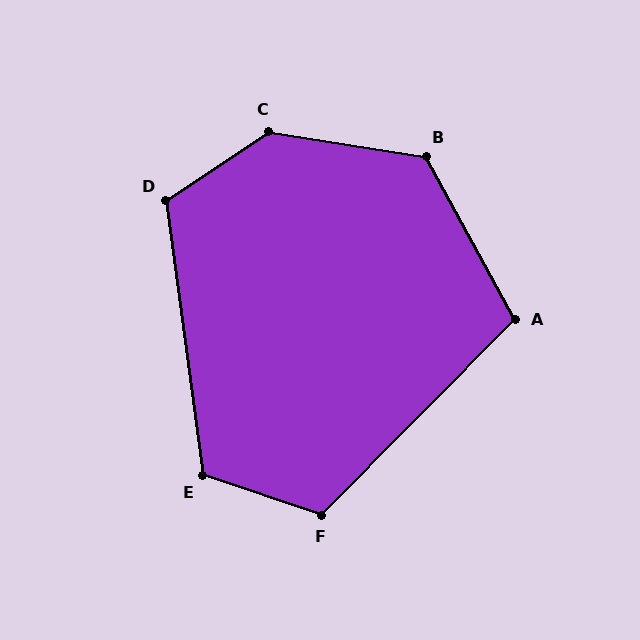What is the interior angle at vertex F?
Approximately 116 degrees (obtuse).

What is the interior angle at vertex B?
Approximately 127 degrees (obtuse).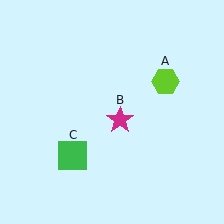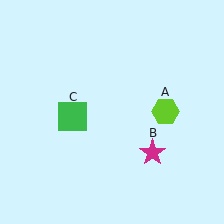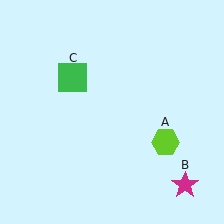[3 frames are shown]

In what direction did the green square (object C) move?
The green square (object C) moved up.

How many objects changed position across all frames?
3 objects changed position: lime hexagon (object A), magenta star (object B), green square (object C).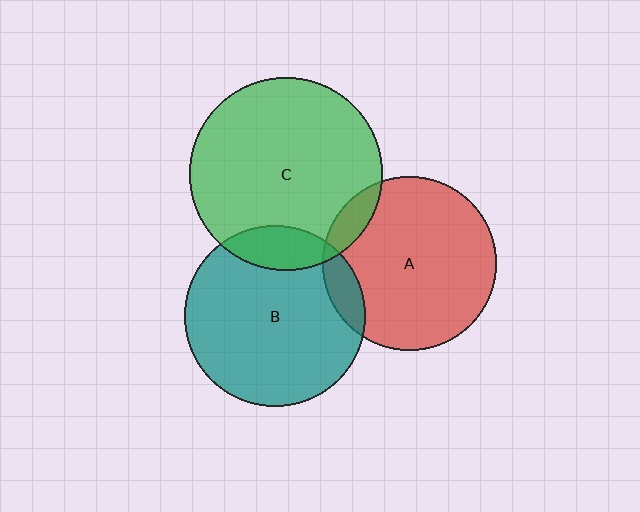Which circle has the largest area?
Circle C (green).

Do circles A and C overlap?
Yes.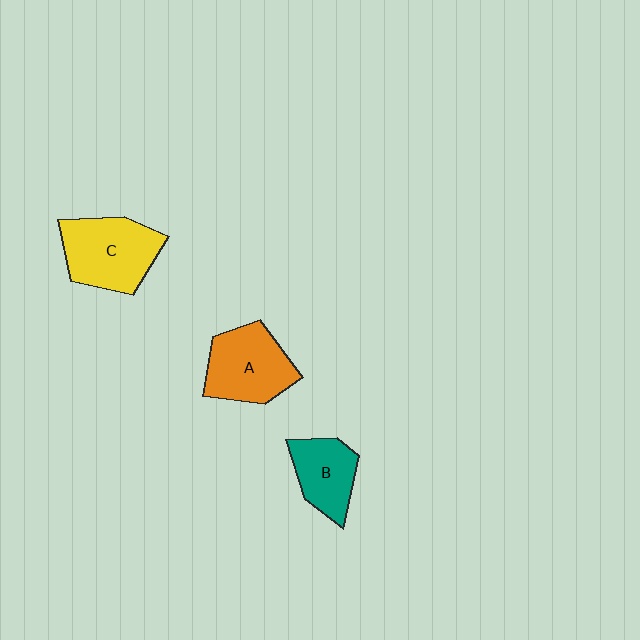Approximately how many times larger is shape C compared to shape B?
Approximately 1.5 times.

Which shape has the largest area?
Shape C (yellow).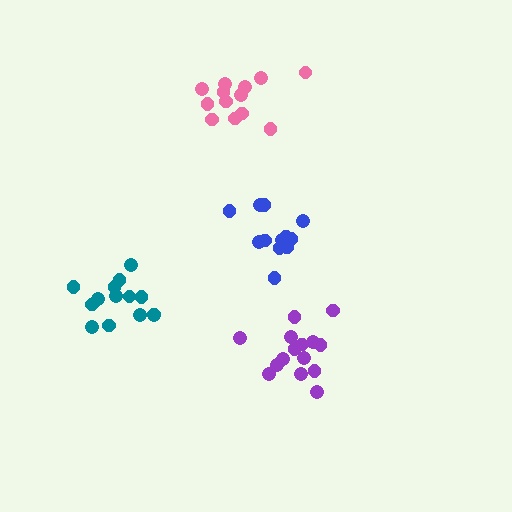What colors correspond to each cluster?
The clusters are colored: blue, pink, teal, purple.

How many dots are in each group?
Group 1: 12 dots, Group 2: 13 dots, Group 3: 14 dots, Group 4: 15 dots (54 total).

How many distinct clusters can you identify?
There are 4 distinct clusters.